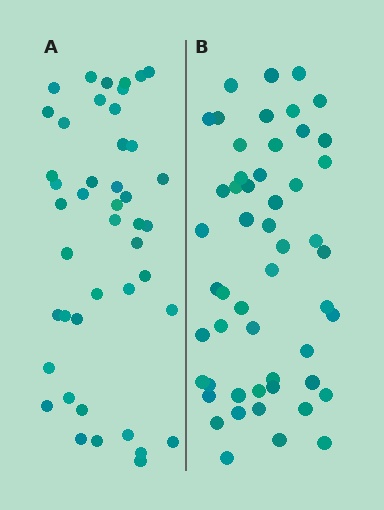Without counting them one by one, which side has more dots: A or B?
Region B (the right region) has more dots.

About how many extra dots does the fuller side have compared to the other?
Region B has roughly 8 or so more dots than region A.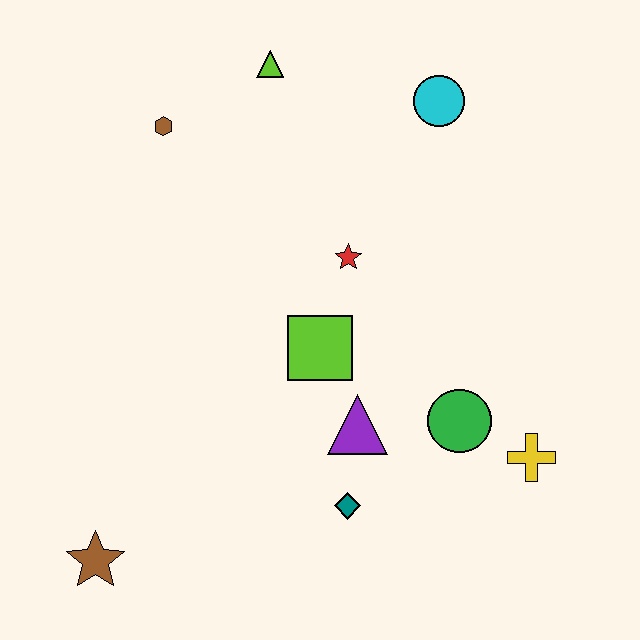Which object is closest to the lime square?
The purple triangle is closest to the lime square.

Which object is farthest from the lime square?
The brown star is farthest from the lime square.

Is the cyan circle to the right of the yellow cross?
No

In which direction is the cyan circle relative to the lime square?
The cyan circle is above the lime square.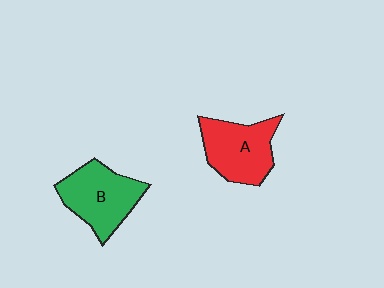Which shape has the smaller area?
Shape A (red).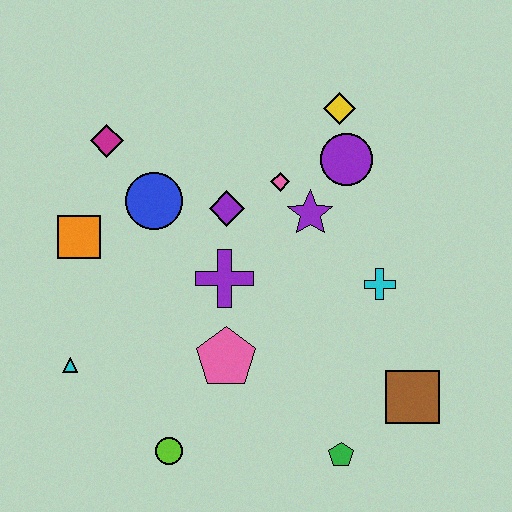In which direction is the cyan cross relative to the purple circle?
The cyan cross is below the purple circle.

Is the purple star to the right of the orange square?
Yes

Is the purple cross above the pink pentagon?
Yes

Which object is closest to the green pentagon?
The brown square is closest to the green pentagon.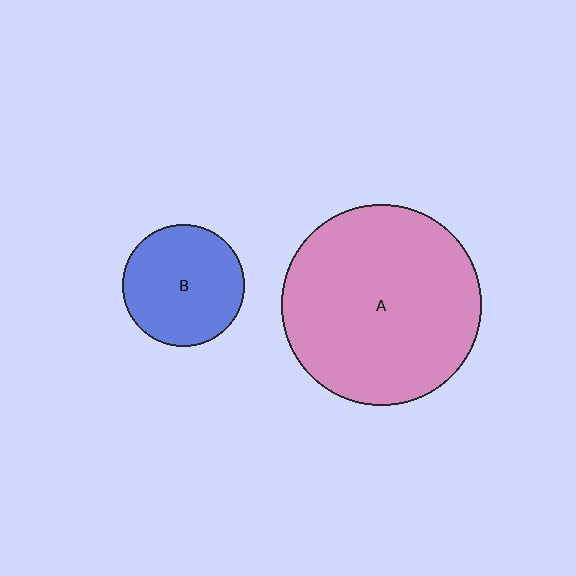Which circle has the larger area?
Circle A (pink).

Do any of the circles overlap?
No, none of the circles overlap.